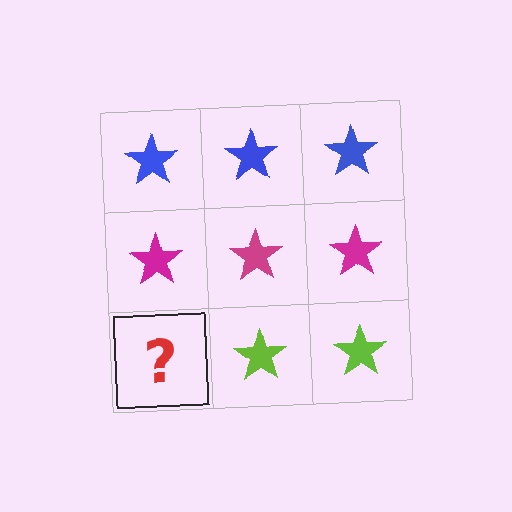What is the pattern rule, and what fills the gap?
The rule is that each row has a consistent color. The gap should be filled with a lime star.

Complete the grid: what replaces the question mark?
The question mark should be replaced with a lime star.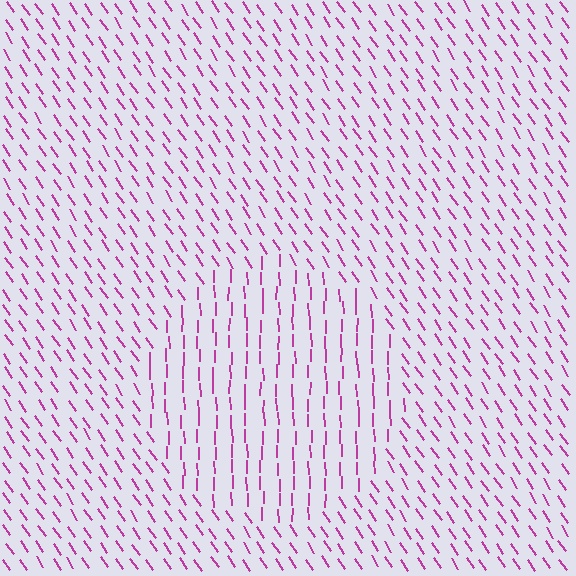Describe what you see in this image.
The image is filled with small magenta line segments. A circle region in the image has lines oriented differently from the surrounding lines, creating a visible texture boundary.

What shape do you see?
I see a circle.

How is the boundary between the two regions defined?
The boundary is defined purely by a change in line orientation (approximately 33 degrees difference). All lines are the same color and thickness.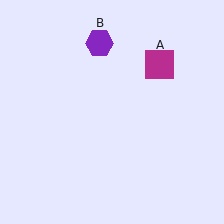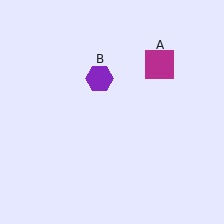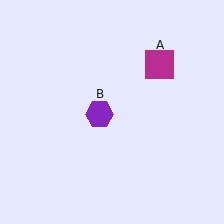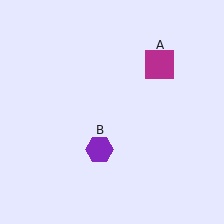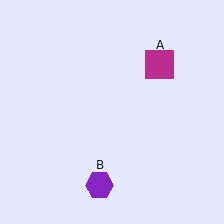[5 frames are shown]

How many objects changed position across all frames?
1 object changed position: purple hexagon (object B).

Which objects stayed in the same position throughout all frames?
Magenta square (object A) remained stationary.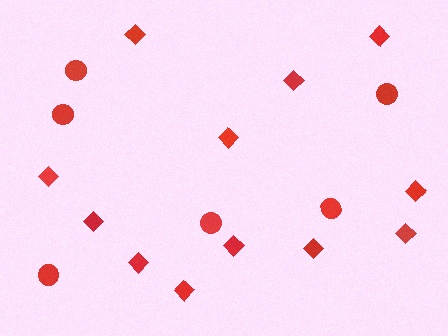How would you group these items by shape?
There are 2 groups: one group of diamonds (12) and one group of circles (6).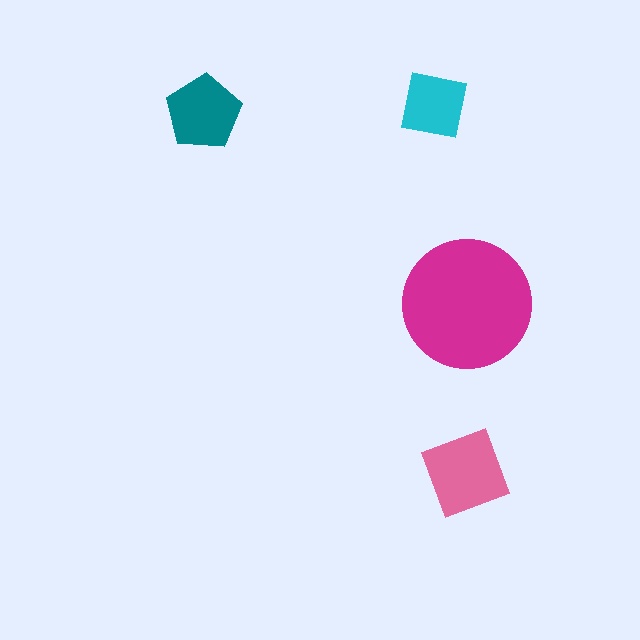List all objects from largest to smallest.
The magenta circle, the pink diamond, the teal pentagon, the cyan square.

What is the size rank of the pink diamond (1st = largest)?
2nd.